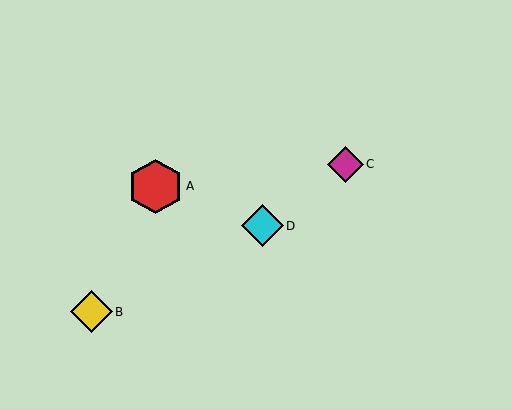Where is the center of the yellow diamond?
The center of the yellow diamond is at (91, 312).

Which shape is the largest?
The red hexagon (labeled A) is the largest.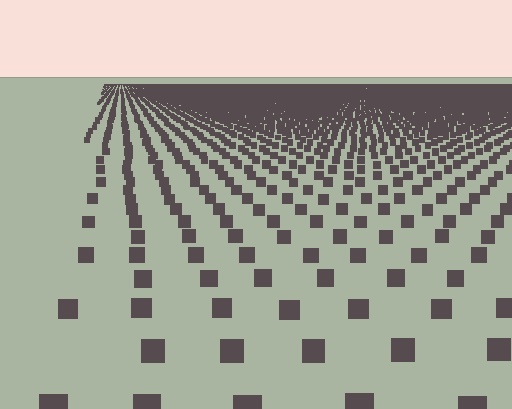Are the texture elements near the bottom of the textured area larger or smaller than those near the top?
Larger. Near the bottom, elements are closer to the viewer and appear at a bigger on-screen size.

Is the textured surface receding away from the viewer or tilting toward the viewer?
The surface is receding away from the viewer. Texture elements get smaller and denser toward the top.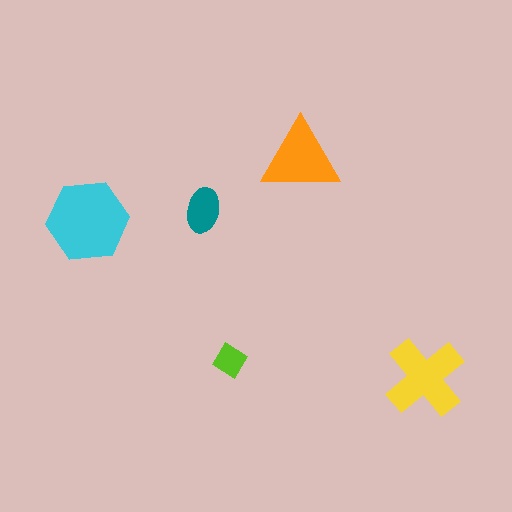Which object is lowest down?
The yellow cross is bottommost.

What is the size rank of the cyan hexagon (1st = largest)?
1st.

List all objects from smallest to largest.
The lime diamond, the teal ellipse, the orange triangle, the yellow cross, the cyan hexagon.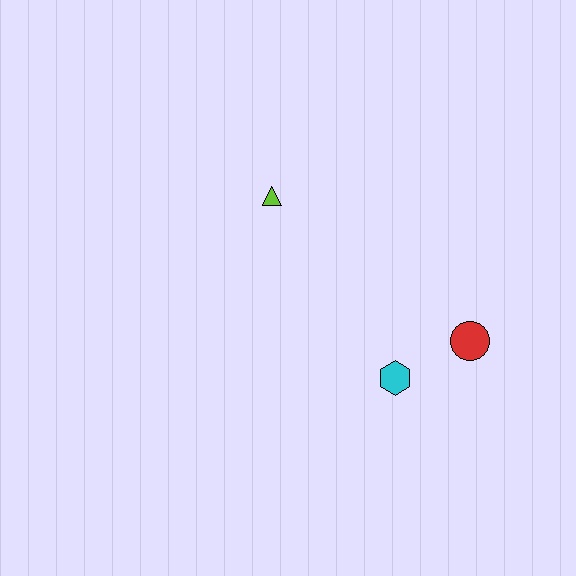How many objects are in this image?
There are 3 objects.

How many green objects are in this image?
There are no green objects.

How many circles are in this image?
There is 1 circle.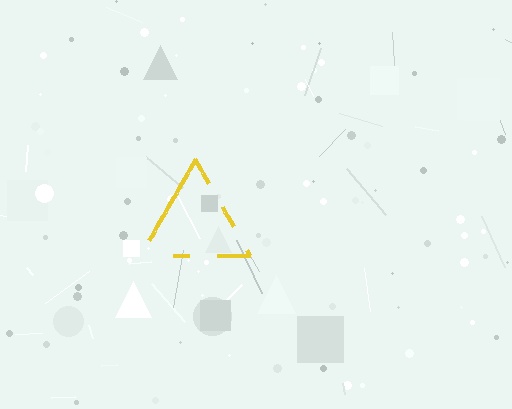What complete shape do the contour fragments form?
The contour fragments form a triangle.